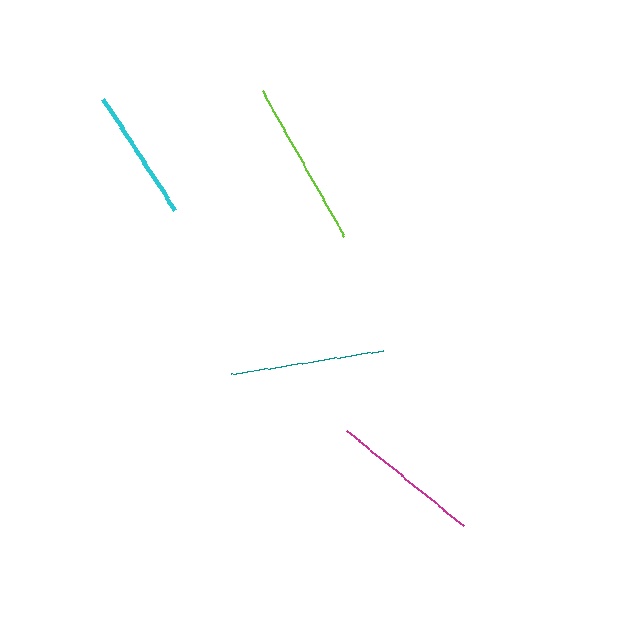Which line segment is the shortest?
The cyan line is the shortest at approximately 132 pixels.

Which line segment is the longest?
The lime line is the longest at approximately 167 pixels.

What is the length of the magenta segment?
The magenta segment is approximately 151 pixels long.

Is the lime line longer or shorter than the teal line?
The lime line is longer than the teal line.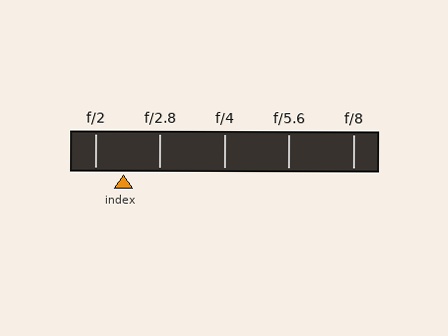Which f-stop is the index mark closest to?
The index mark is closest to f/2.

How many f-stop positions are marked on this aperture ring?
There are 5 f-stop positions marked.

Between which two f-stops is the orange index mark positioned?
The index mark is between f/2 and f/2.8.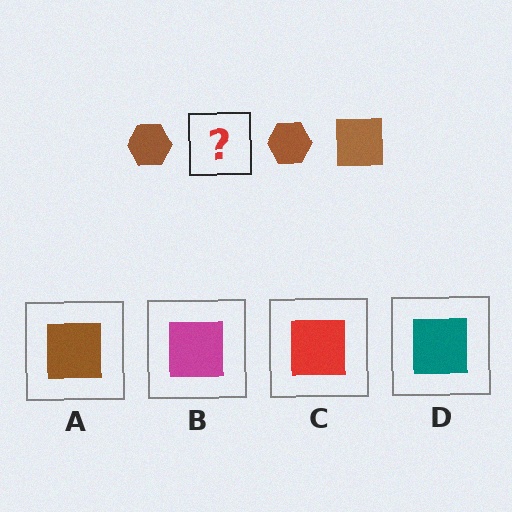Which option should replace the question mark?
Option A.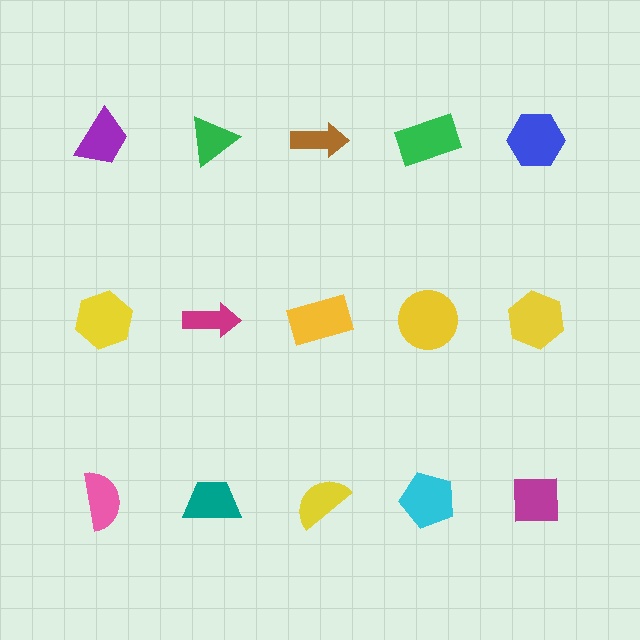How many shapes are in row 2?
5 shapes.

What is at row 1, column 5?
A blue hexagon.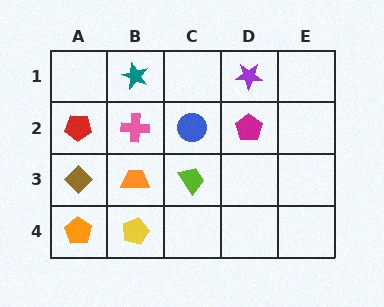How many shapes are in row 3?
3 shapes.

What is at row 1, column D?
A purple star.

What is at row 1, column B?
A teal star.